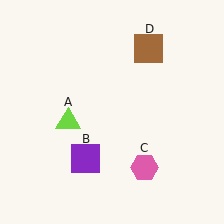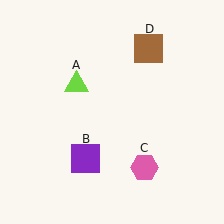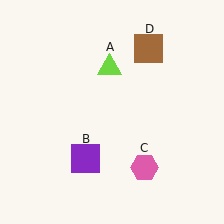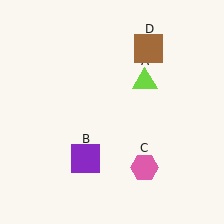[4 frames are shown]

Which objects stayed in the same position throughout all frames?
Purple square (object B) and pink hexagon (object C) and brown square (object D) remained stationary.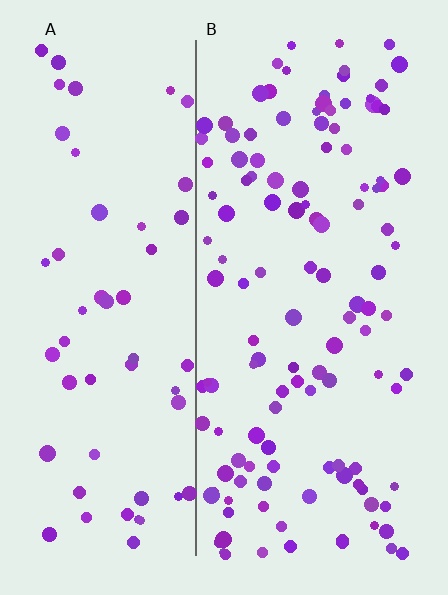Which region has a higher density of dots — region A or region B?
B (the right).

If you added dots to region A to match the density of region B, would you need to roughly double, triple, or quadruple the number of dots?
Approximately double.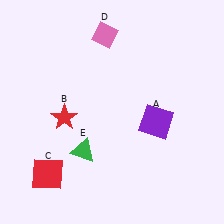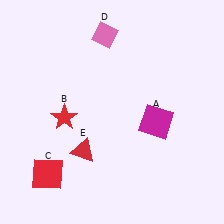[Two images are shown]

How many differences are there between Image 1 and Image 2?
There are 2 differences between the two images.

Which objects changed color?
A changed from purple to magenta. E changed from green to red.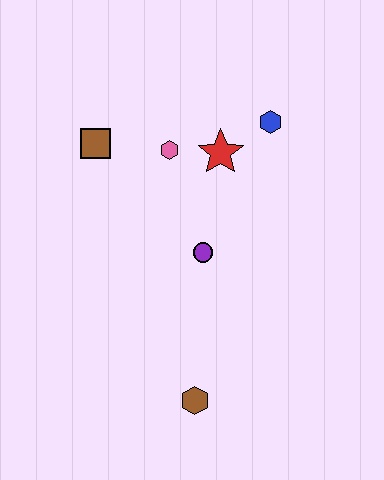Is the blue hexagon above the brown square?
Yes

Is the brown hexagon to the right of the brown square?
Yes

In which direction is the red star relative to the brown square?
The red star is to the right of the brown square.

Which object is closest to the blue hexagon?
The red star is closest to the blue hexagon.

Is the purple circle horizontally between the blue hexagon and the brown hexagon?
Yes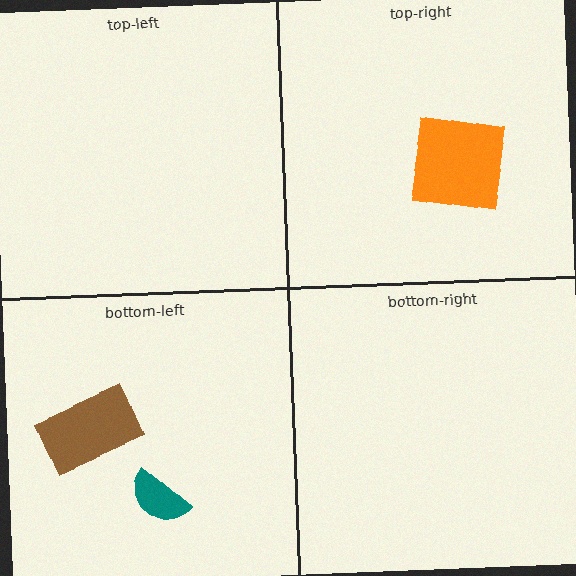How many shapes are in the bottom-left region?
2.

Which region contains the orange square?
The top-right region.